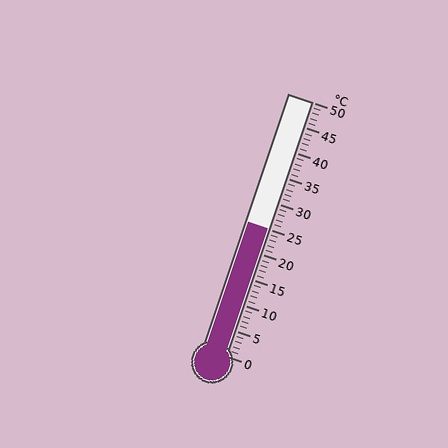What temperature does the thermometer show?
The thermometer shows approximately 25°C.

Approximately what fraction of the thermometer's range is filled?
The thermometer is filled to approximately 50% of its range.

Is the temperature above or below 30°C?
The temperature is below 30°C.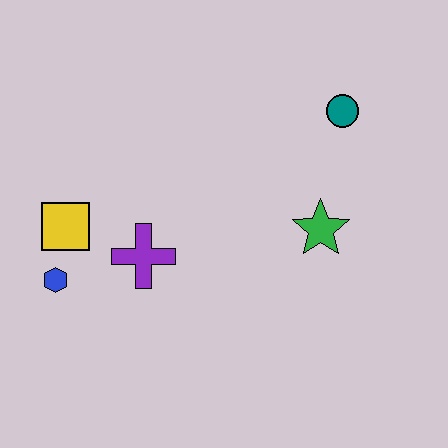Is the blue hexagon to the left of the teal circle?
Yes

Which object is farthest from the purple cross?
The teal circle is farthest from the purple cross.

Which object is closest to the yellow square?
The blue hexagon is closest to the yellow square.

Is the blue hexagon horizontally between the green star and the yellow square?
No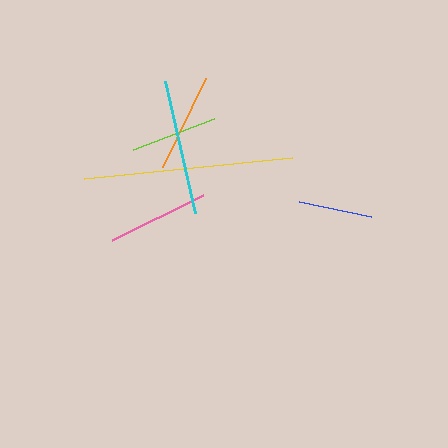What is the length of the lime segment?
The lime segment is approximately 87 pixels long.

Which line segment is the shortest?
The blue line is the shortest at approximately 74 pixels.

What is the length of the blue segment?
The blue segment is approximately 74 pixels long.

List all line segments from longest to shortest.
From longest to shortest: yellow, cyan, pink, orange, lime, blue.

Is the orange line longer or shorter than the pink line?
The pink line is longer than the orange line.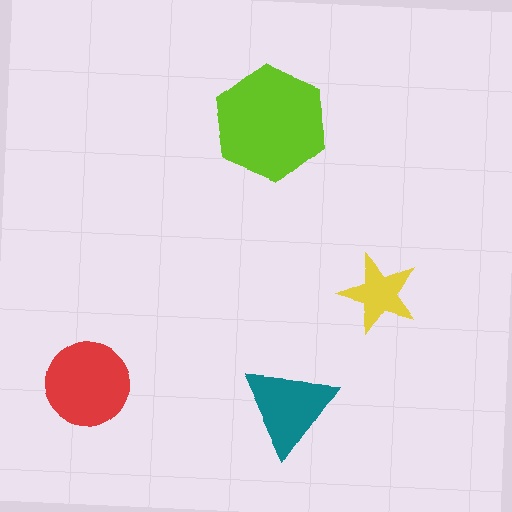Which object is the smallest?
The yellow star.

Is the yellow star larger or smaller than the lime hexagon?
Smaller.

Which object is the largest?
The lime hexagon.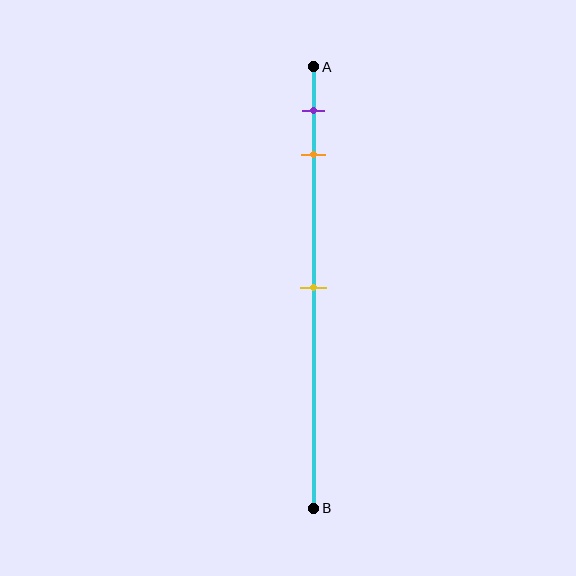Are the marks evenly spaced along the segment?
No, the marks are not evenly spaced.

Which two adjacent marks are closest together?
The purple and orange marks are the closest adjacent pair.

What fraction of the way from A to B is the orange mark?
The orange mark is approximately 20% (0.2) of the way from A to B.